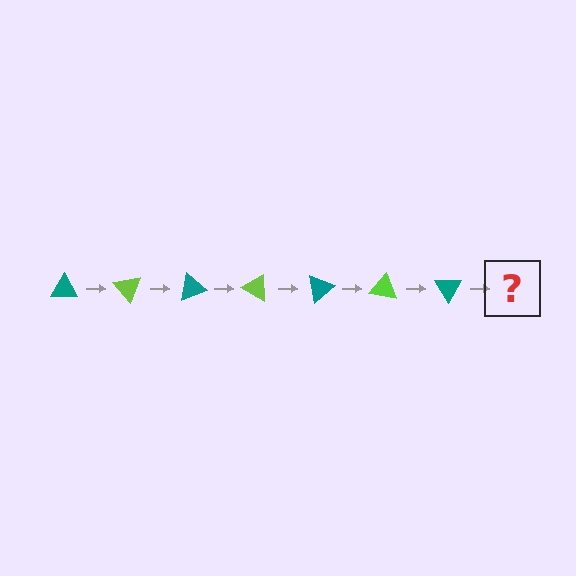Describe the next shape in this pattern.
It should be a lime triangle, rotated 350 degrees from the start.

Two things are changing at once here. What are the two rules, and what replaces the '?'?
The two rules are that it rotates 50 degrees each step and the color cycles through teal and lime. The '?' should be a lime triangle, rotated 350 degrees from the start.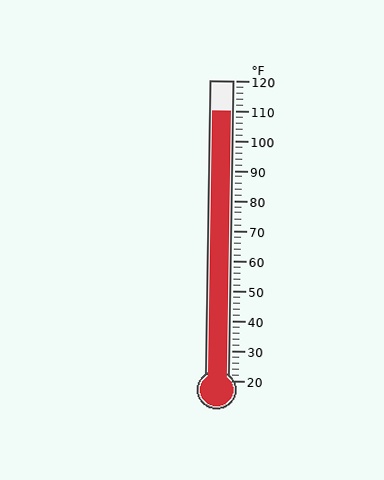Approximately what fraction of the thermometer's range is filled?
The thermometer is filled to approximately 90% of its range.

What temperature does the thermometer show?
The thermometer shows approximately 110°F.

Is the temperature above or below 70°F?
The temperature is above 70°F.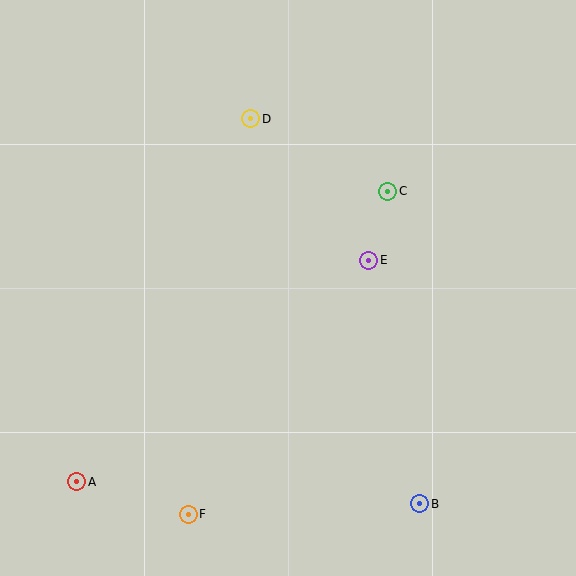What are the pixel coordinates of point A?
Point A is at (77, 482).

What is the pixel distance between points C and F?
The distance between C and F is 379 pixels.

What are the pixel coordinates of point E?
Point E is at (369, 260).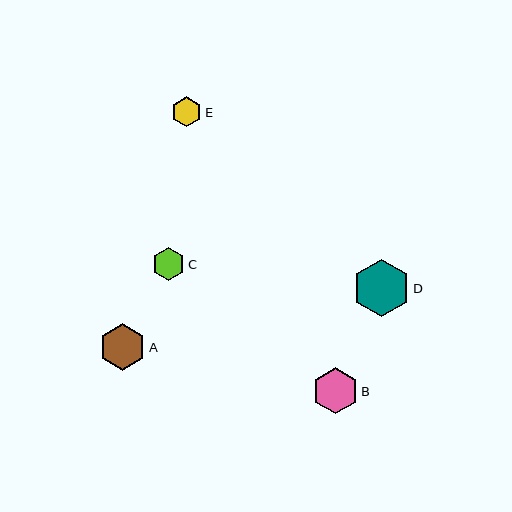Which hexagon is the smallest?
Hexagon E is the smallest with a size of approximately 30 pixels.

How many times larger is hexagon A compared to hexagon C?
Hexagon A is approximately 1.4 times the size of hexagon C.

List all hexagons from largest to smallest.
From largest to smallest: D, A, B, C, E.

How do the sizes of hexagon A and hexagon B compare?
Hexagon A and hexagon B are approximately the same size.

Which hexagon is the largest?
Hexagon D is the largest with a size of approximately 58 pixels.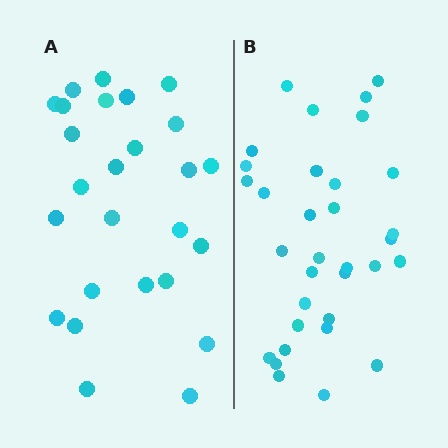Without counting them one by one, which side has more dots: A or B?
Region B (the right region) has more dots.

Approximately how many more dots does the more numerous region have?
Region B has roughly 8 or so more dots than region A.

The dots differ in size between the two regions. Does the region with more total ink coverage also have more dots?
No. Region A has more total ink coverage because its dots are larger, but region B actually contains more individual dots. Total area can be misleading — the number of items is what matters here.